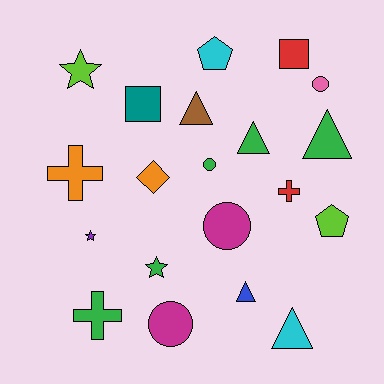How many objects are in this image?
There are 20 objects.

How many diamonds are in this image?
There is 1 diamond.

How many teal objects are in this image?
There is 1 teal object.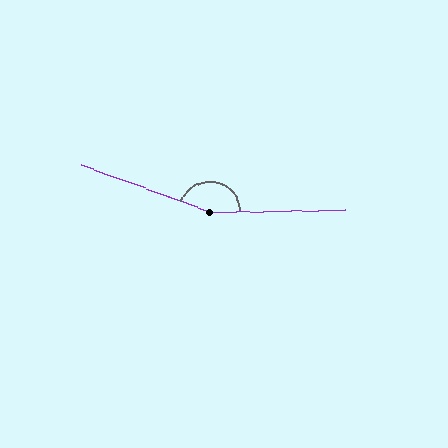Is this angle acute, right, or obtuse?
It is obtuse.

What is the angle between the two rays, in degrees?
Approximately 159 degrees.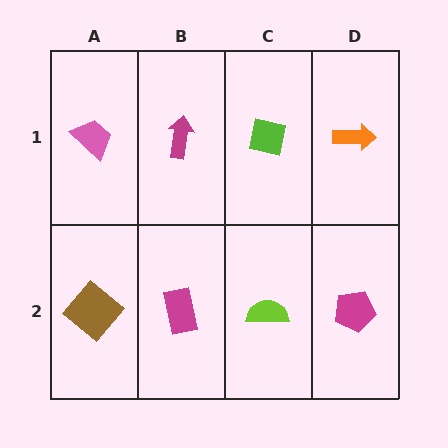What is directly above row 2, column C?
A lime square.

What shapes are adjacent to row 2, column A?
A pink trapezoid (row 1, column A), a magenta rectangle (row 2, column B).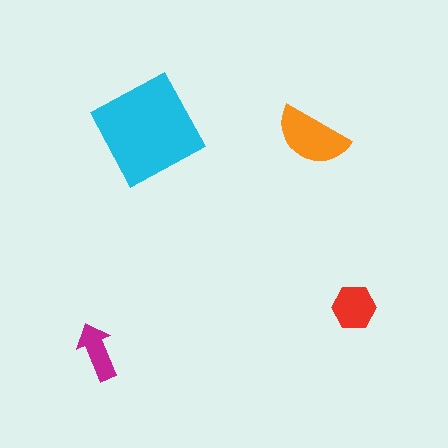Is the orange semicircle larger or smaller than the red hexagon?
Larger.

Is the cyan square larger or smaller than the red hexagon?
Larger.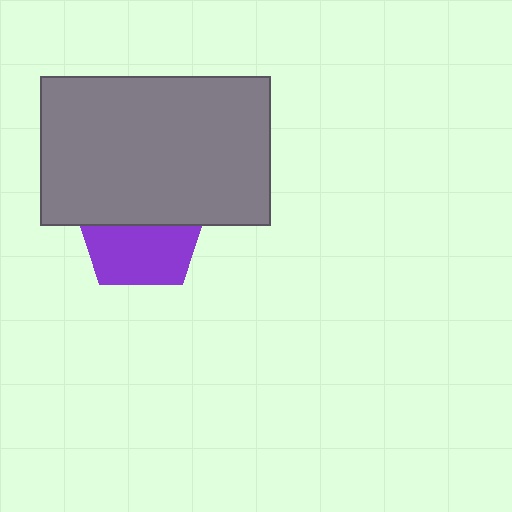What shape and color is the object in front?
The object in front is a gray rectangle.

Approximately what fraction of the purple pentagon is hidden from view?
Roughly 50% of the purple pentagon is hidden behind the gray rectangle.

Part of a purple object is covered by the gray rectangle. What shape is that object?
It is a pentagon.